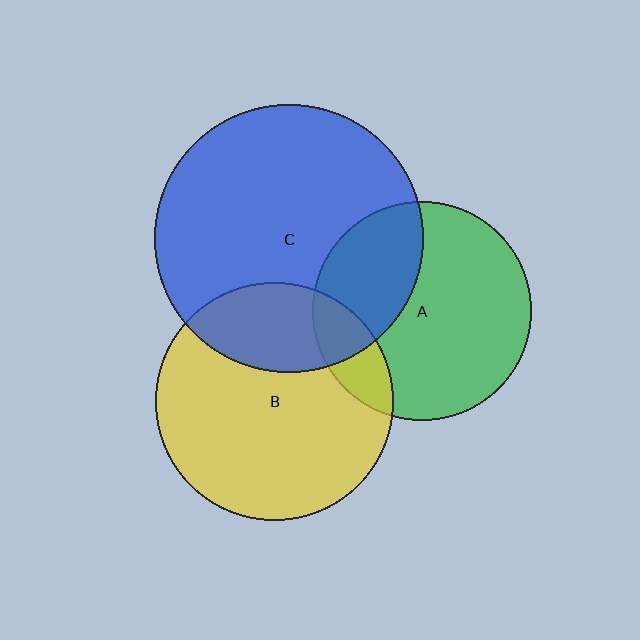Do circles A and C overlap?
Yes.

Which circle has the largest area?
Circle C (blue).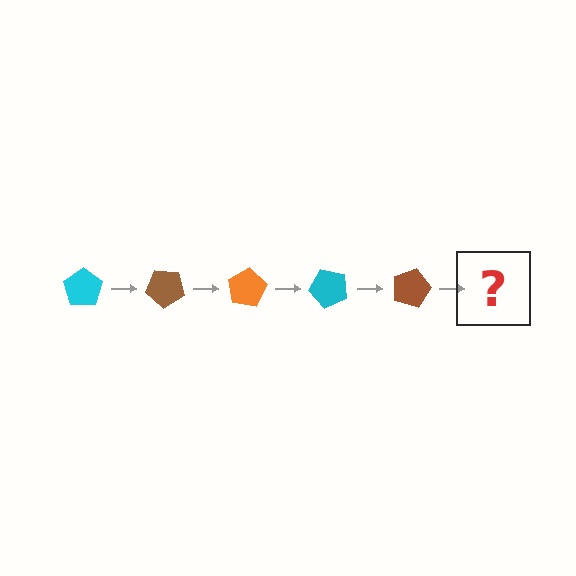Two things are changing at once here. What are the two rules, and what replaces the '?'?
The two rules are that it rotates 40 degrees each step and the color cycles through cyan, brown, and orange. The '?' should be an orange pentagon, rotated 200 degrees from the start.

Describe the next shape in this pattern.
It should be an orange pentagon, rotated 200 degrees from the start.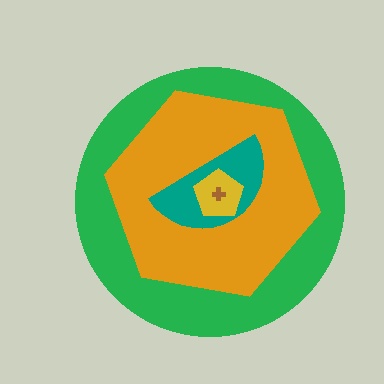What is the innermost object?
The brown cross.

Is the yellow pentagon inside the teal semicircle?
Yes.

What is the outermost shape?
The green circle.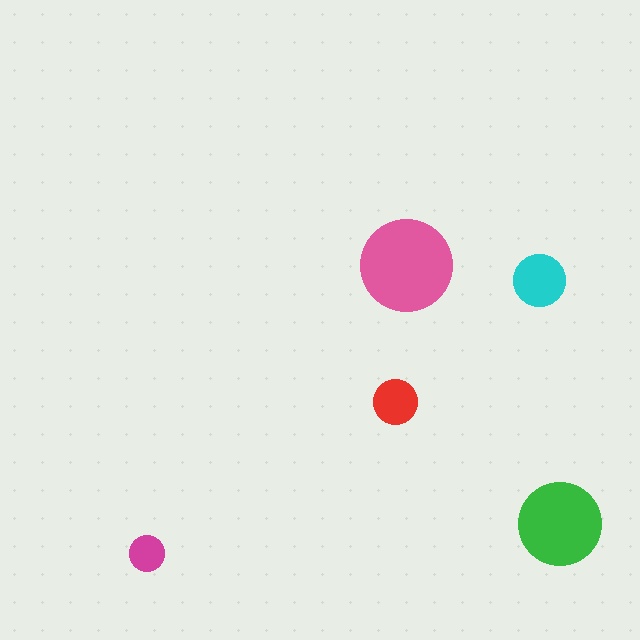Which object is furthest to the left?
The magenta circle is leftmost.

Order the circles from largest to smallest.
the pink one, the green one, the cyan one, the red one, the magenta one.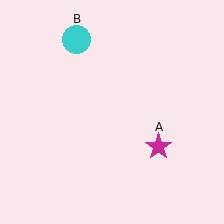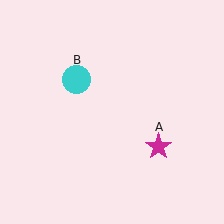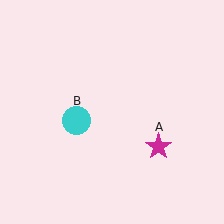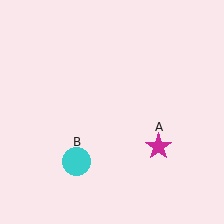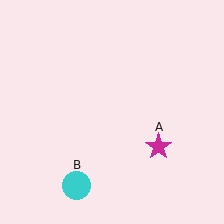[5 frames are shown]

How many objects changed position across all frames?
1 object changed position: cyan circle (object B).